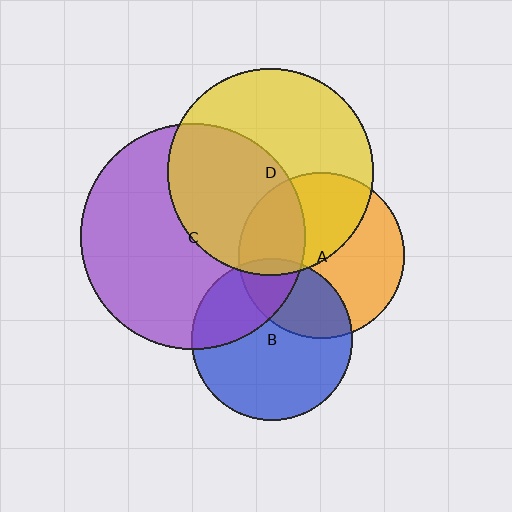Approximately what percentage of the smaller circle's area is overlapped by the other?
Approximately 30%.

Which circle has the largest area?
Circle C (purple).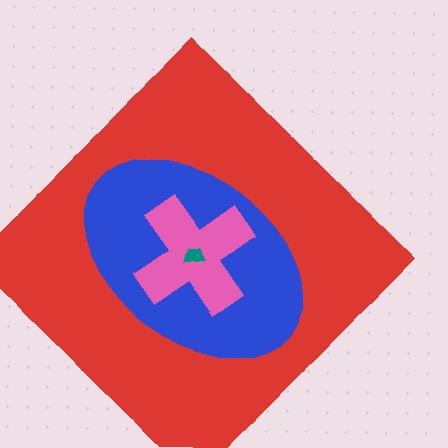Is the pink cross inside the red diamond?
Yes.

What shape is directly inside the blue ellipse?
The pink cross.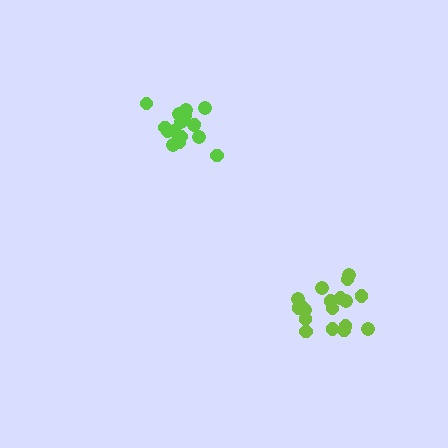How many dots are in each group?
Group 1: 18 dots, Group 2: 16 dots (34 total).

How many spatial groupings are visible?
There are 2 spatial groupings.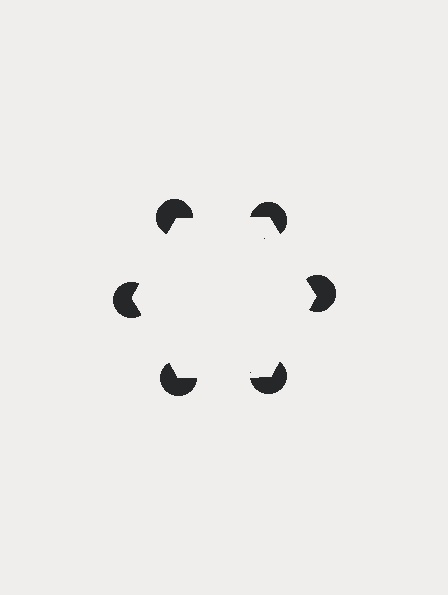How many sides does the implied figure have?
6 sides.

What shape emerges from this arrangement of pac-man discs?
An illusory hexagon — its edges are inferred from the aligned wedge cuts in the pac-man discs, not physically drawn.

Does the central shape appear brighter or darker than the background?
It typically appears slightly brighter than the background, even though no actual brightness change is drawn.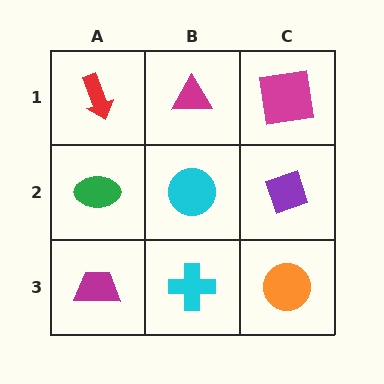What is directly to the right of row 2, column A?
A cyan circle.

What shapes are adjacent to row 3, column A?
A green ellipse (row 2, column A), a cyan cross (row 3, column B).